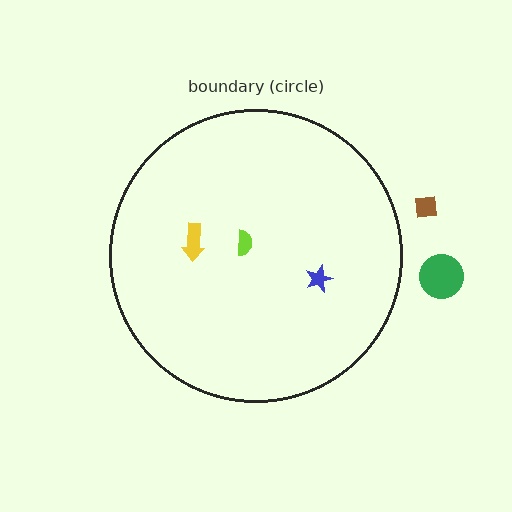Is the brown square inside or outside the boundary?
Outside.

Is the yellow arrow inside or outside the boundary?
Inside.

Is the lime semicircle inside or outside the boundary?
Inside.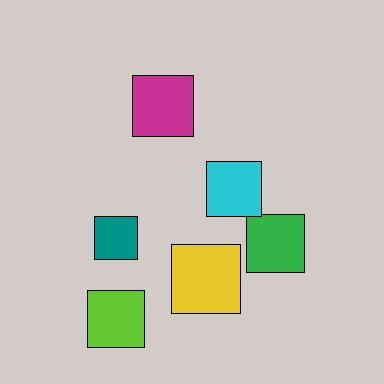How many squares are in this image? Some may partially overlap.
There are 6 squares.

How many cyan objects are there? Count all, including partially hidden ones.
There is 1 cyan object.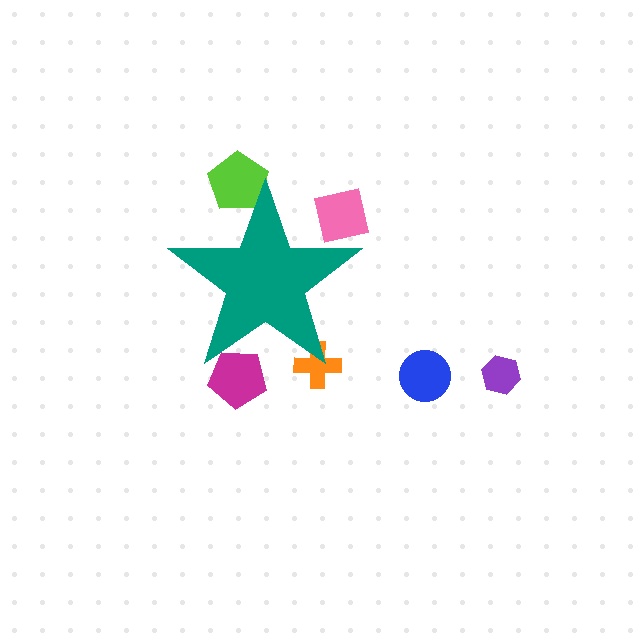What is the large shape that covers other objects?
A teal star.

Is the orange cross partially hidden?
Yes, the orange cross is partially hidden behind the teal star.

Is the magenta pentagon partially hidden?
Yes, the magenta pentagon is partially hidden behind the teal star.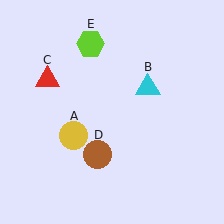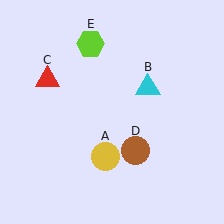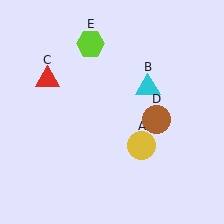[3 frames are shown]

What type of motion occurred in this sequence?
The yellow circle (object A), brown circle (object D) rotated counterclockwise around the center of the scene.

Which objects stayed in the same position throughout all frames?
Cyan triangle (object B) and red triangle (object C) and lime hexagon (object E) remained stationary.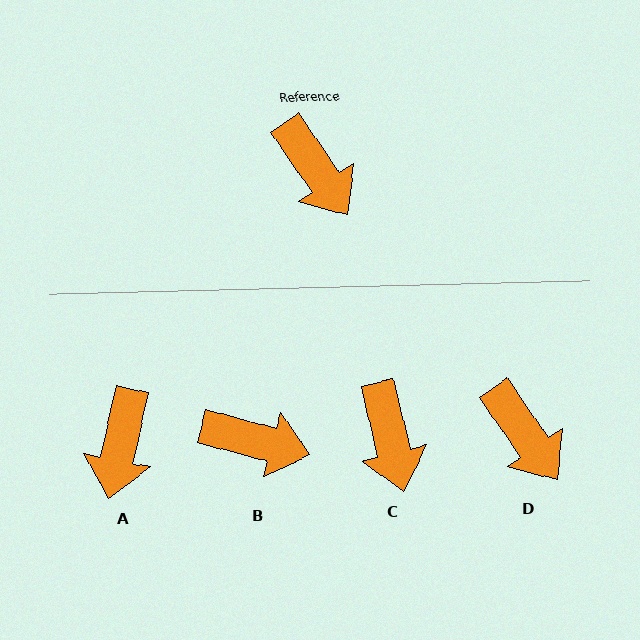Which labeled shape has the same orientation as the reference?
D.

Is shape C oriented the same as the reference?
No, it is off by about 21 degrees.